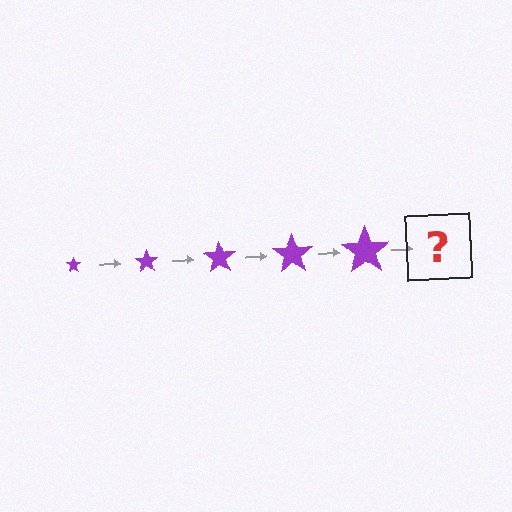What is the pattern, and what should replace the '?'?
The pattern is that the star gets progressively larger each step. The '?' should be a purple star, larger than the previous one.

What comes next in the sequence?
The next element should be a purple star, larger than the previous one.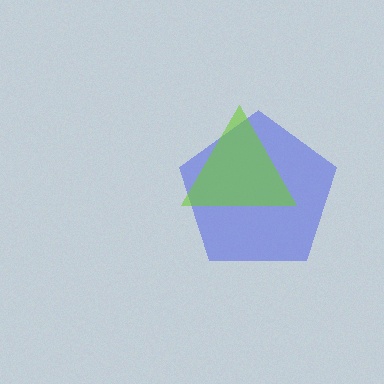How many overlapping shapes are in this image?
There are 2 overlapping shapes in the image.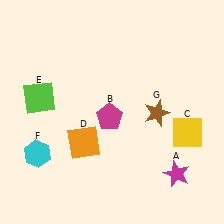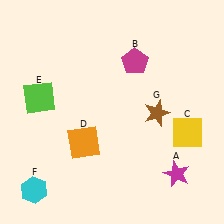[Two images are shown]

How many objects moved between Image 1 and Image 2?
2 objects moved between the two images.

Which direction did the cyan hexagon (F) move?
The cyan hexagon (F) moved down.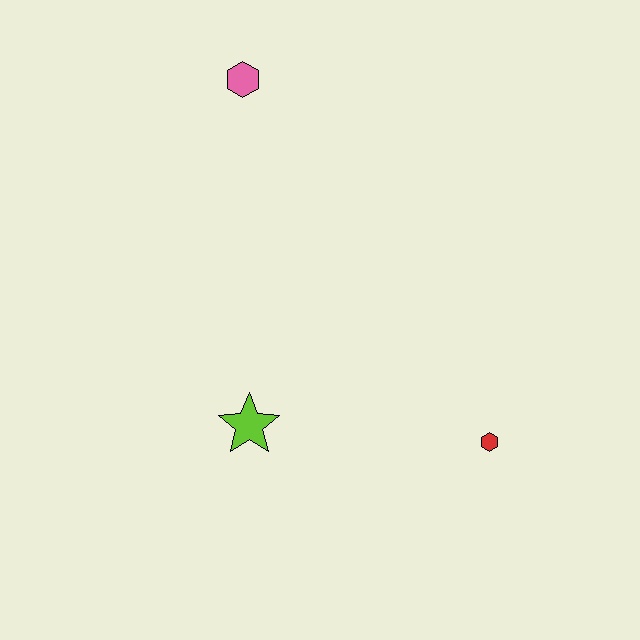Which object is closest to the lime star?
The red hexagon is closest to the lime star.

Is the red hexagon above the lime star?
No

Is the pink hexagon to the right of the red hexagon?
No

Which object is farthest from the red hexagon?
The pink hexagon is farthest from the red hexagon.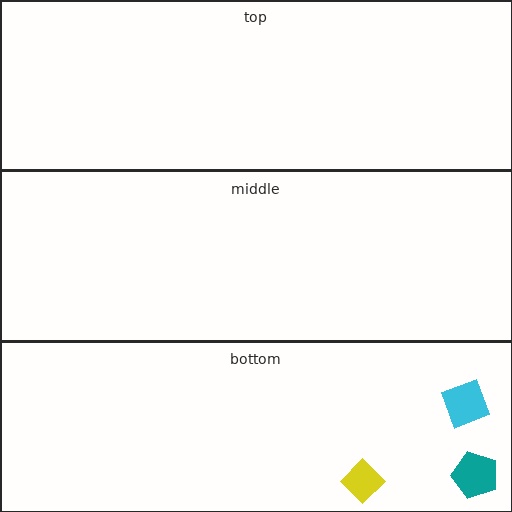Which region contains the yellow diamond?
The bottom region.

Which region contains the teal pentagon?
The bottom region.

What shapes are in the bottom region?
The cyan square, the yellow diamond, the teal pentagon.